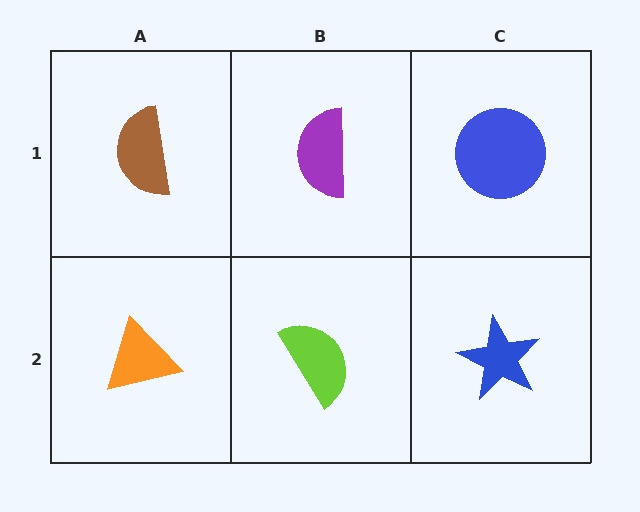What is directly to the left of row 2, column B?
An orange triangle.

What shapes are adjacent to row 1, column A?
An orange triangle (row 2, column A), a purple semicircle (row 1, column B).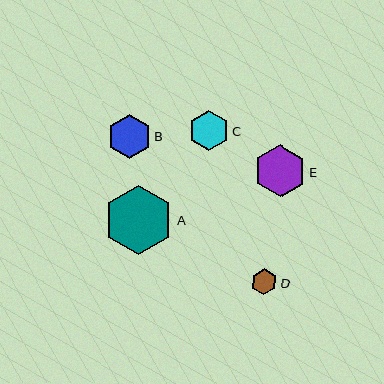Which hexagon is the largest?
Hexagon A is the largest with a size of approximately 69 pixels.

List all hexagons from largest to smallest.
From largest to smallest: A, E, B, C, D.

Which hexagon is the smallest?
Hexagon D is the smallest with a size of approximately 26 pixels.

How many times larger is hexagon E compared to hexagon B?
Hexagon E is approximately 1.2 times the size of hexagon B.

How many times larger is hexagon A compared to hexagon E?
Hexagon A is approximately 1.3 times the size of hexagon E.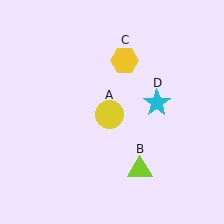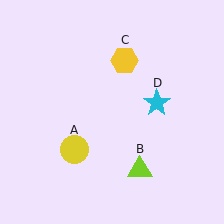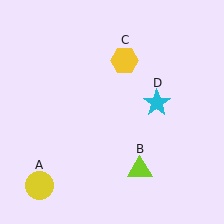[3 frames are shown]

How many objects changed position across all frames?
1 object changed position: yellow circle (object A).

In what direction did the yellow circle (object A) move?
The yellow circle (object A) moved down and to the left.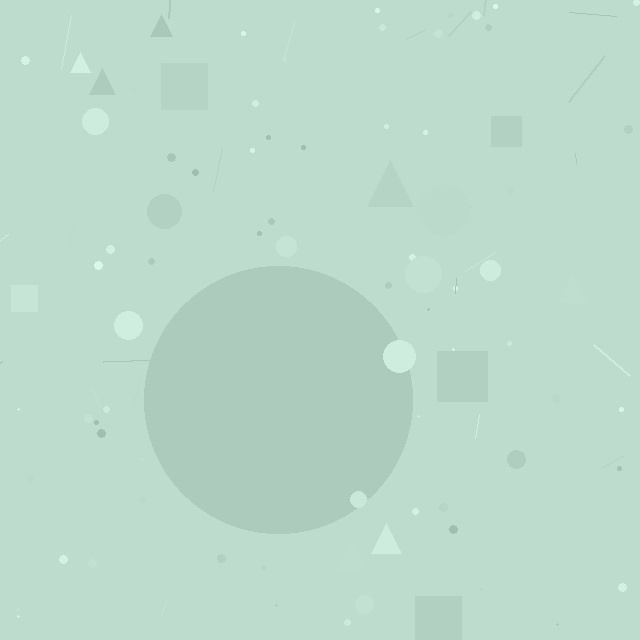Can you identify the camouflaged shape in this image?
The camouflaged shape is a circle.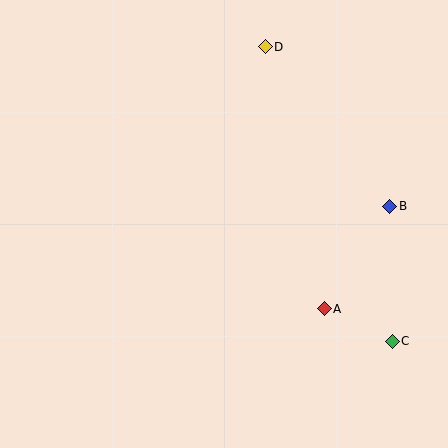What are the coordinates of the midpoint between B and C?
The midpoint between B and C is at (391, 274).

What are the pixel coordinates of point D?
Point D is at (265, 47).